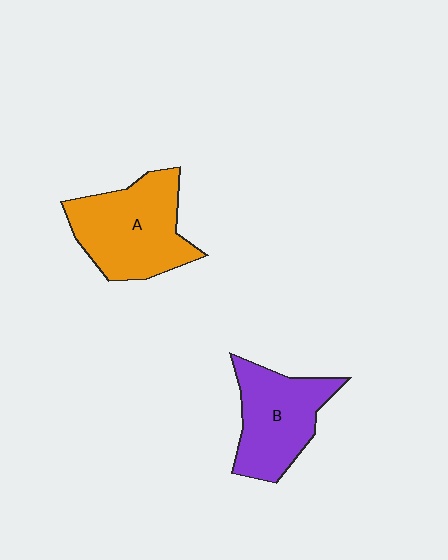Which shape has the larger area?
Shape A (orange).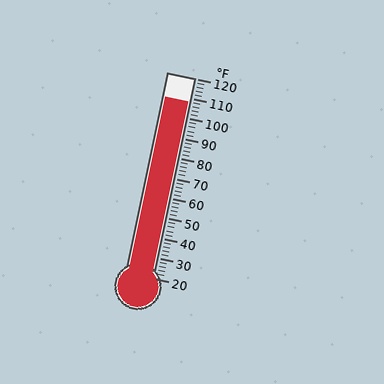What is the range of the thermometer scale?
The thermometer scale ranges from 20°F to 120°F.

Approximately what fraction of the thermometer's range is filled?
The thermometer is filled to approximately 90% of its range.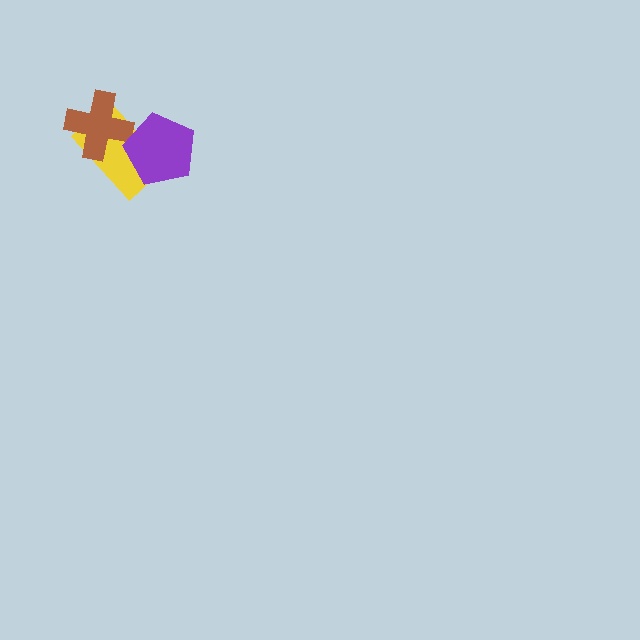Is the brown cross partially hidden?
No, no other shape covers it.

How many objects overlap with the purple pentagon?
1 object overlaps with the purple pentagon.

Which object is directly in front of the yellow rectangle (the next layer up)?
The brown cross is directly in front of the yellow rectangle.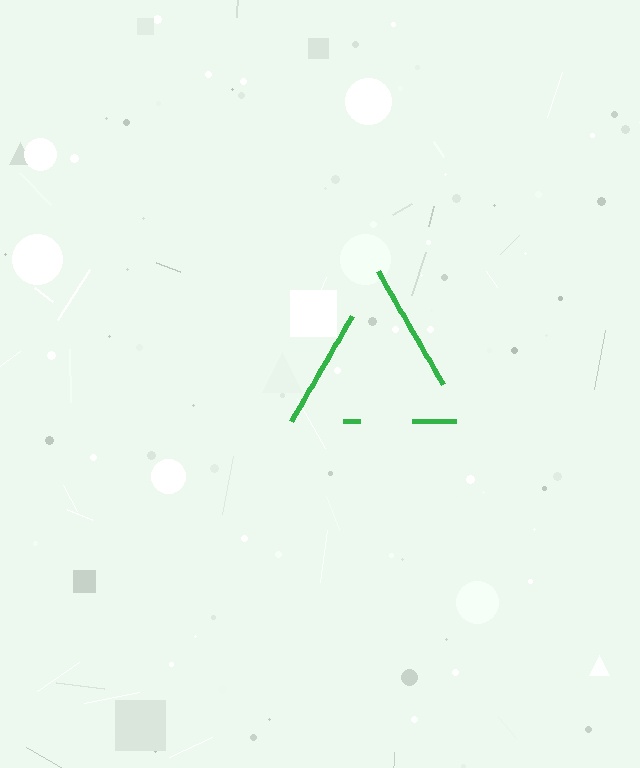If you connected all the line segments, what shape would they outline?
They would outline a triangle.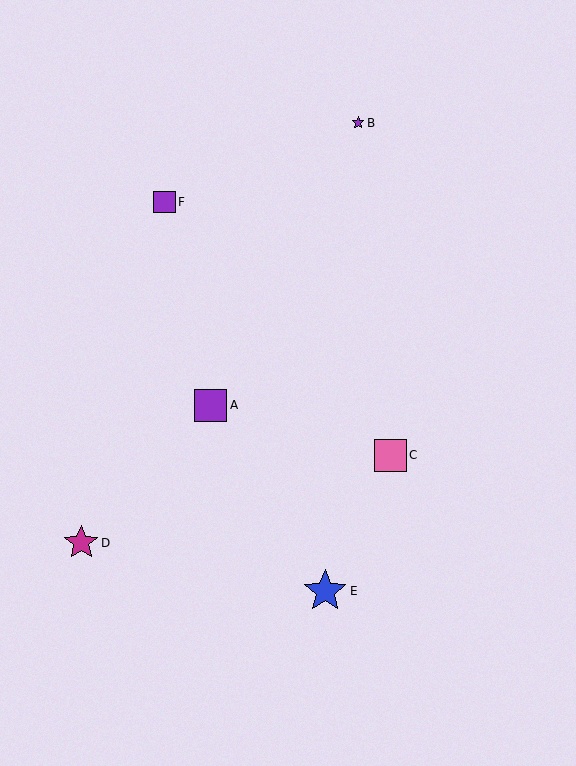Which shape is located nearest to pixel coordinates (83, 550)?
The magenta star (labeled D) at (81, 543) is nearest to that location.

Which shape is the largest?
The blue star (labeled E) is the largest.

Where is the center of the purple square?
The center of the purple square is at (165, 202).